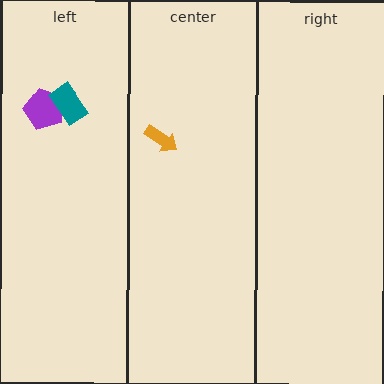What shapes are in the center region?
The orange arrow.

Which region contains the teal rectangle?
The left region.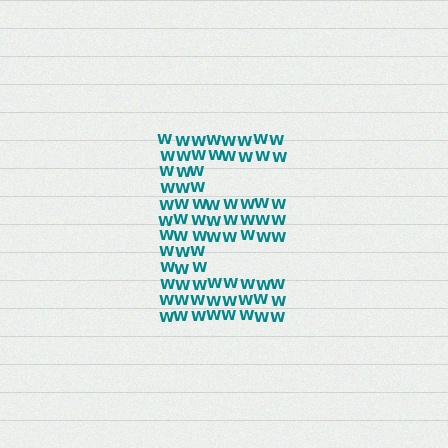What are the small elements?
The small elements are letter W's.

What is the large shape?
The large shape is the letter E.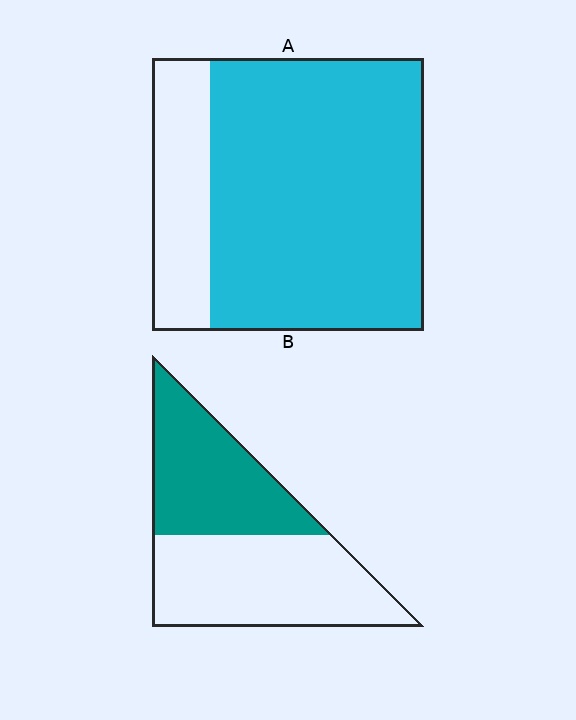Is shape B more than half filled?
No.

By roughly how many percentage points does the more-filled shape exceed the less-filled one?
By roughly 35 percentage points (A over B).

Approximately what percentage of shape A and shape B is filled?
A is approximately 80% and B is approximately 45%.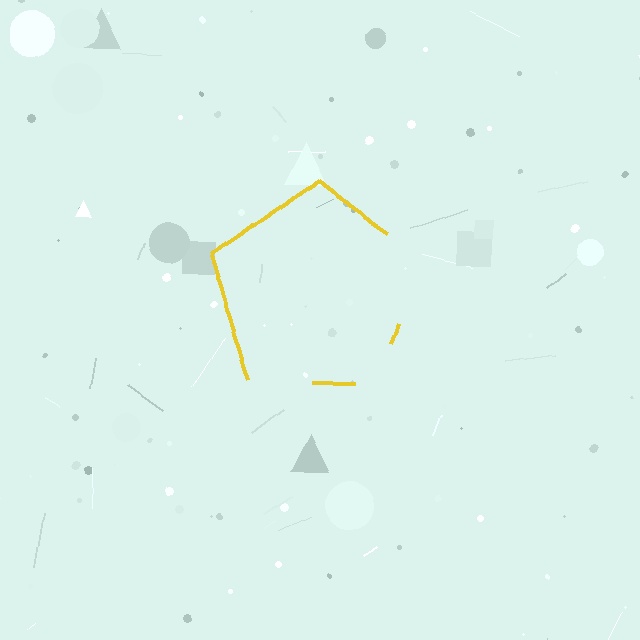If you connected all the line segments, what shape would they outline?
They would outline a pentagon.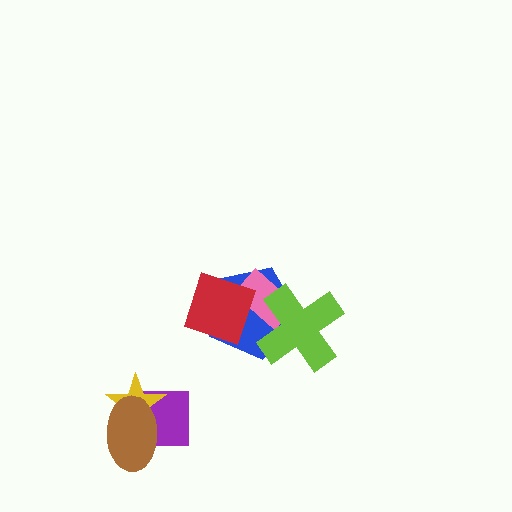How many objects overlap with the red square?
2 objects overlap with the red square.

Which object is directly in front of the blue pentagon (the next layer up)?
The pink rectangle is directly in front of the blue pentagon.